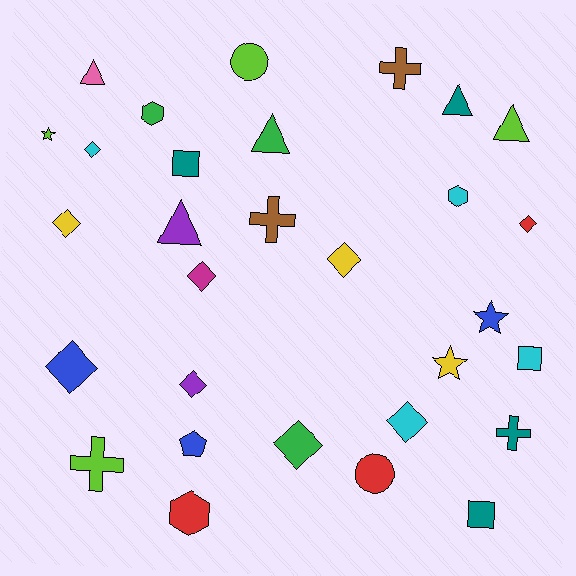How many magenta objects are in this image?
There is 1 magenta object.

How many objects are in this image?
There are 30 objects.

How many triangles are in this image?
There are 5 triangles.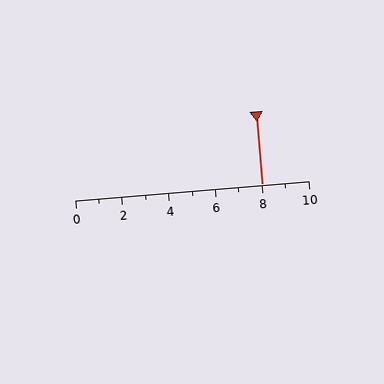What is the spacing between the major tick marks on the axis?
The major ticks are spaced 2 apart.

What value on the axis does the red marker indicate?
The marker indicates approximately 8.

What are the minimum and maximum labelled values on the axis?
The axis runs from 0 to 10.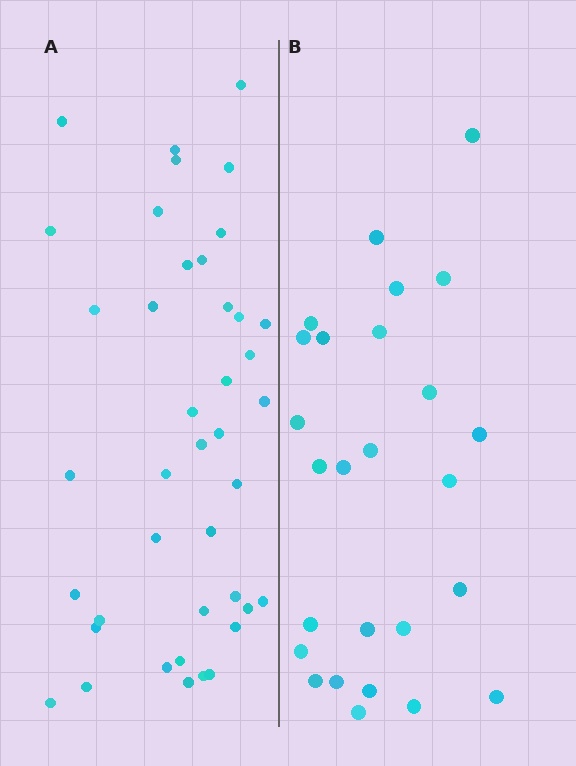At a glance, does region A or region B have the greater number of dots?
Region A (the left region) has more dots.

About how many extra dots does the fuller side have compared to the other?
Region A has approximately 15 more dots than region B.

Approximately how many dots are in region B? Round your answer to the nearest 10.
About 30 dots. (The exact count is 26, which rounds to 30.)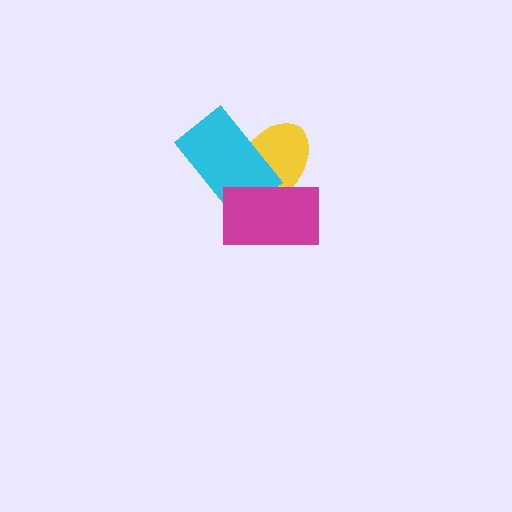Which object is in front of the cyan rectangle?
The magenta rectangle is in front of the cyan rectangle.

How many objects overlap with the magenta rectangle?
2 objects overlap with the magenta rectangle.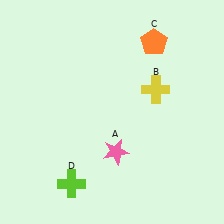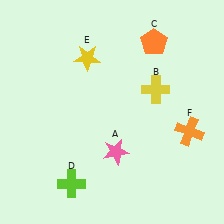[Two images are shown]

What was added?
A yellow star (E), an orange cross (F) were added in Image 2.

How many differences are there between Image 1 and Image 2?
There are 2 differences between the two images.